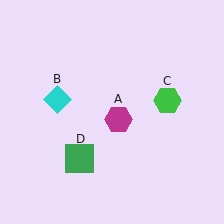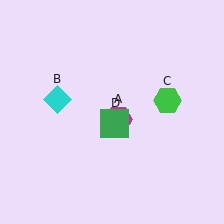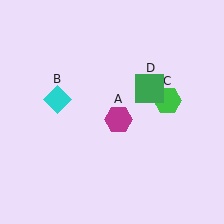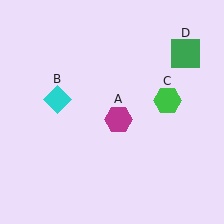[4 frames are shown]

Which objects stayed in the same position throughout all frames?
Magenta hexagon (object A) and cyan diamond (object B) and green hexagon (object C) remained stationary.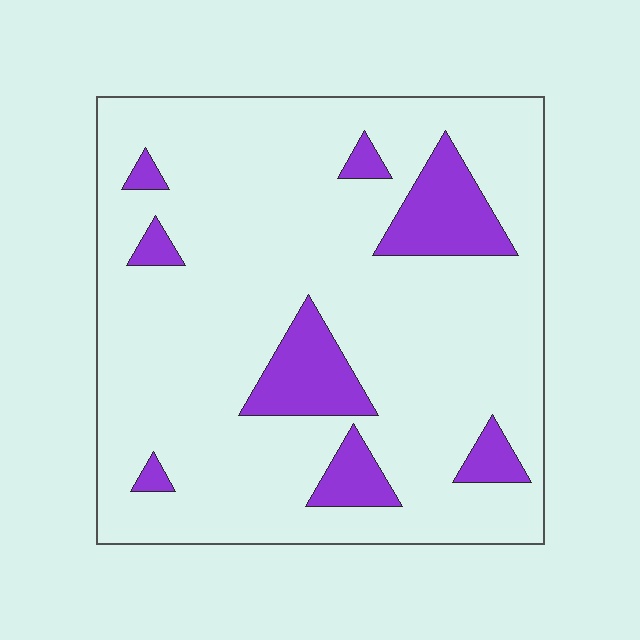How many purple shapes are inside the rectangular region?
8.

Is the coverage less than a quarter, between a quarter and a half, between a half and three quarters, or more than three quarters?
Less than a quarter.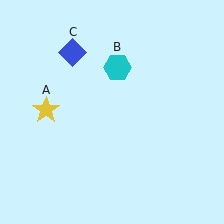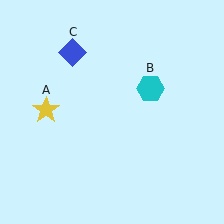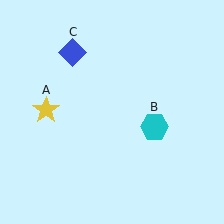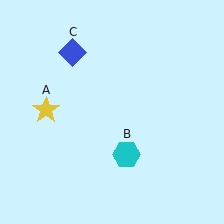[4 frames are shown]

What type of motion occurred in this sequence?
The cyan hexagon (object B) rotated clockwise around the center of the scene.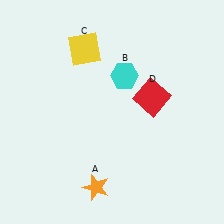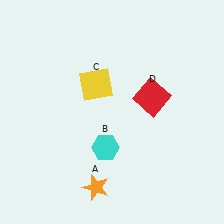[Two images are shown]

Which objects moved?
The objects that moved are: the cyan hexagon (B), the yellow square (C).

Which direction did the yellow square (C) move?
The yellow square (C) moved down.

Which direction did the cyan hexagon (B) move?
The cyan hexagon (B) moved down.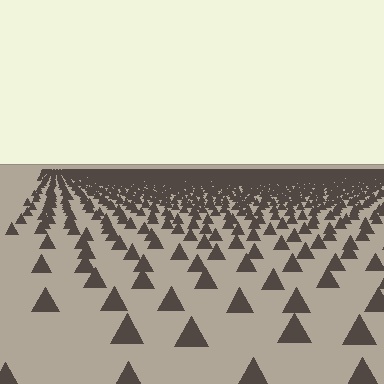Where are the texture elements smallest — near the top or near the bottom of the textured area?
Near the top.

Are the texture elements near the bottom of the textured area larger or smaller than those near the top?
Larger. Near the bottom, elements are closer to the viewer and appear at a bigger on-screen size.